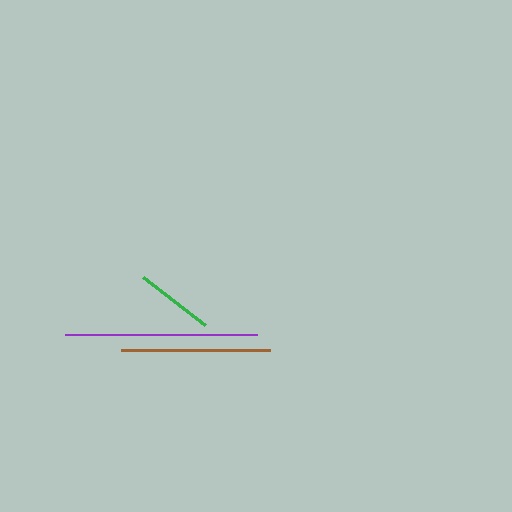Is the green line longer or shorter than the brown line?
The brown line is longer than the green line.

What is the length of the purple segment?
The purple segment is approximately 192 pixels long.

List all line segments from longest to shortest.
From longest to shortest: purple, brown, green.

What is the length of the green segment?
The green segment is approximately 79 pixels long.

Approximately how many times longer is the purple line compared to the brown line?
The purple line is approximately 1.3 times the length of the brown line.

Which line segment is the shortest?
The green line is the shortest at approximately 79 pixels.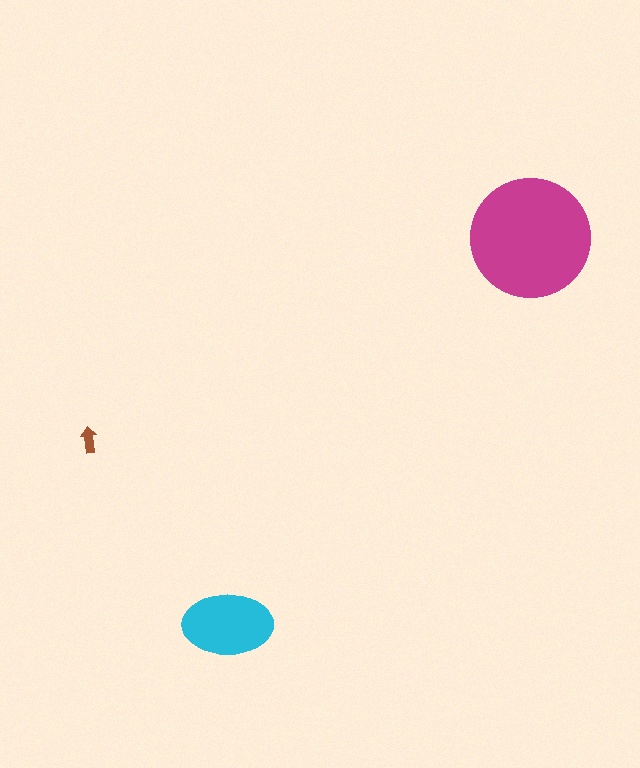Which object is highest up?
The magenta circle is topmost.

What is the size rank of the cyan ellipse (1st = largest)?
2nd.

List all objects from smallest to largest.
The brown arrow, the cyan ellipse, the magenta circle.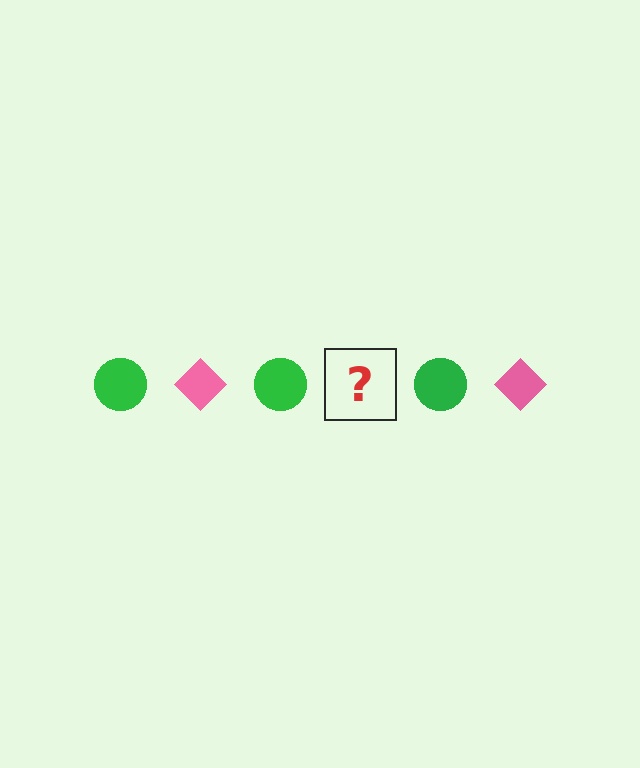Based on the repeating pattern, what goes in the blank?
The blank should be a pink diamond.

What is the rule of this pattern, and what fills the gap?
The rule is that the pattern alternates between green circle and pink diamond. The gap should be filled with a pink diamond.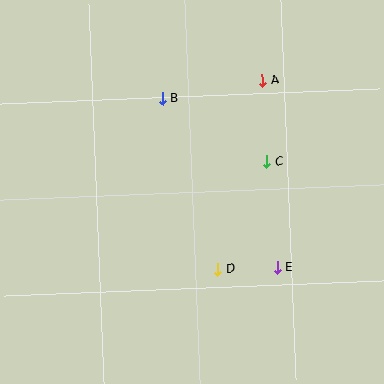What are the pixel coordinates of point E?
Point E is at (277, 267).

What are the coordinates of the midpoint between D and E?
The midpoint between D and E is at (248, 268).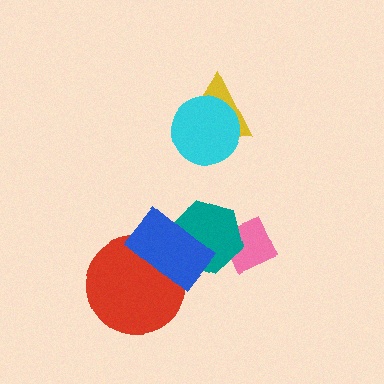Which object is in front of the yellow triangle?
The cyan circle is in front of the yellow triangle.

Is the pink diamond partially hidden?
Yes, it is partially covered by another shape.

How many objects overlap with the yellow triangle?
1 object overlaps with the yellow triangle.